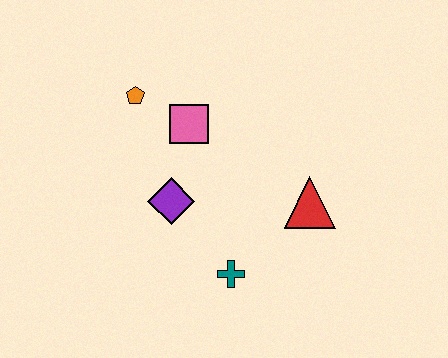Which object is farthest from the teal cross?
The orange pentagon is farthest from the teal cross.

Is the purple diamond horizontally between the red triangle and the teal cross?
No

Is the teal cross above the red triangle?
No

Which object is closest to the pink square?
The orange pentagon is closest to the pink square.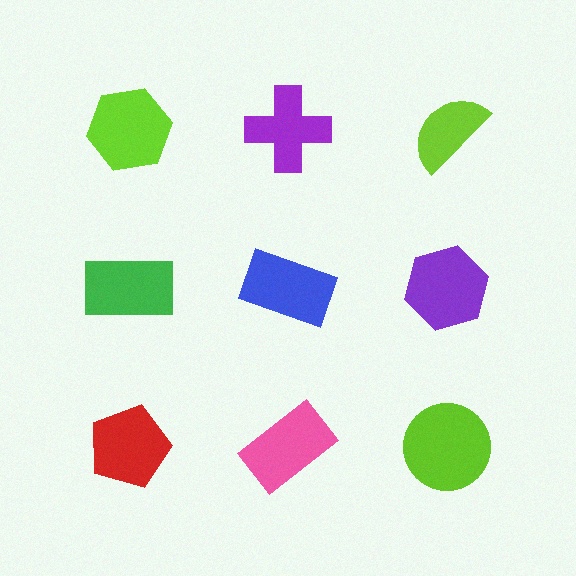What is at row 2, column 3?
A purple hexagon.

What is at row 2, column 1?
A green rectangle.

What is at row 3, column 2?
A pink rectangle.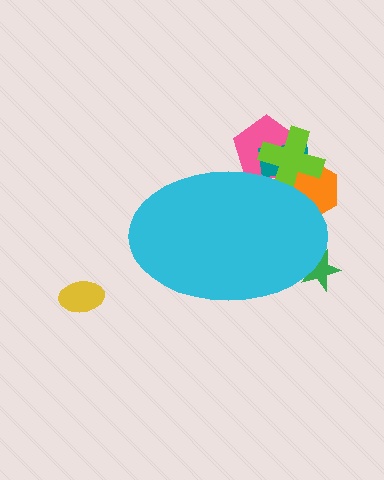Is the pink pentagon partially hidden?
Yes, the pink pentagon is partially hidden behind the cyan ellipse.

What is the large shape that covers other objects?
A cyan ellipse.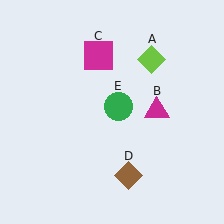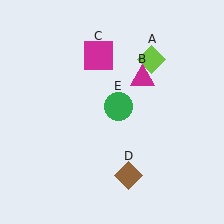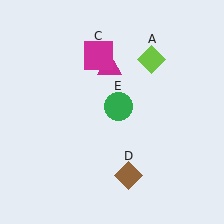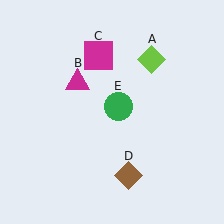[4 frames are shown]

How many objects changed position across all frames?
1 object changed position: magenta triangle (object B).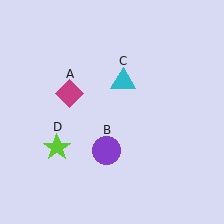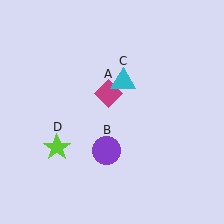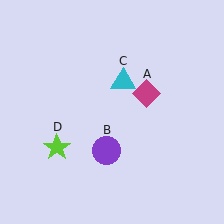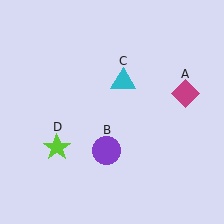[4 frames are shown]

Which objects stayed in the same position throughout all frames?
Purple circle (object B) and cyan triangle (object C) and lime star (object D) remained stationary.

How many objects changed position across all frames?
1 object changed position: magenta diamond (object A).